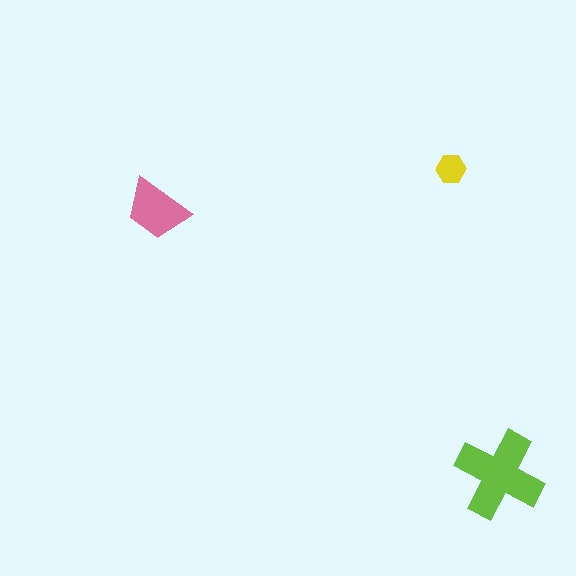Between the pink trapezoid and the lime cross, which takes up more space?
The lime cross.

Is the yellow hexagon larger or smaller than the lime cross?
Smaller.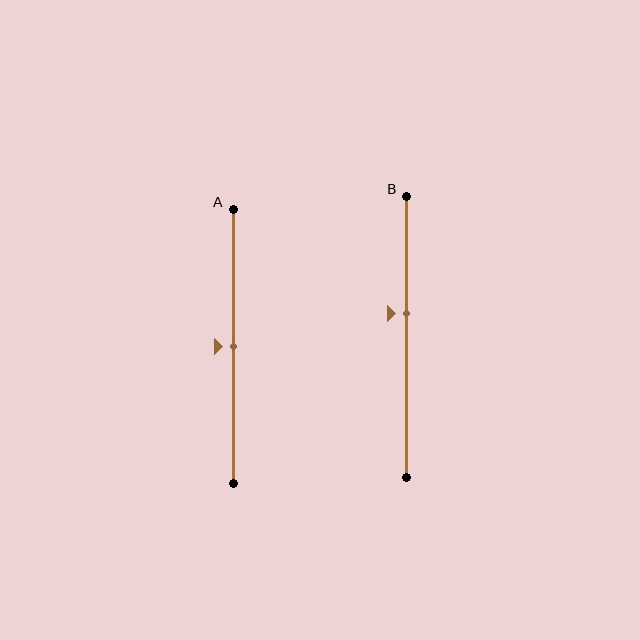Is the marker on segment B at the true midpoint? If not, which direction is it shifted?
No, the marker on segment B is shifted upward by about 8% of the segment length.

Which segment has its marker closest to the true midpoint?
Segment A has its marker closest to the true midpoint.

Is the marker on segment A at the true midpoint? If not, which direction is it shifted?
Yes, the marker on segment A is at the true midpoint.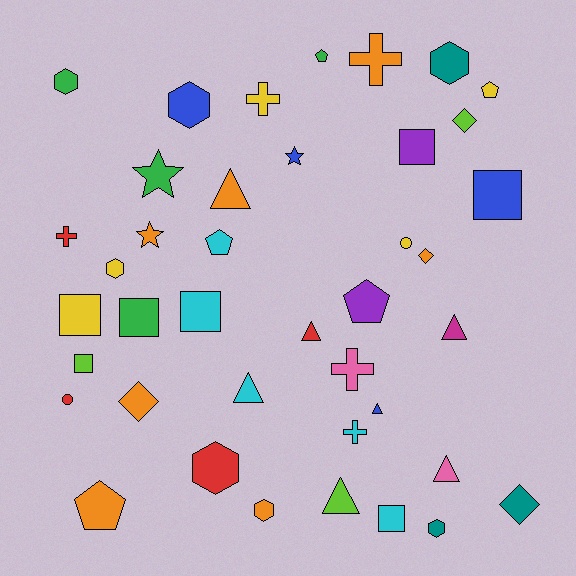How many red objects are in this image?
There are 4 red objects.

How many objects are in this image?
There are 40 objects.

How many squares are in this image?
There are 7 squares.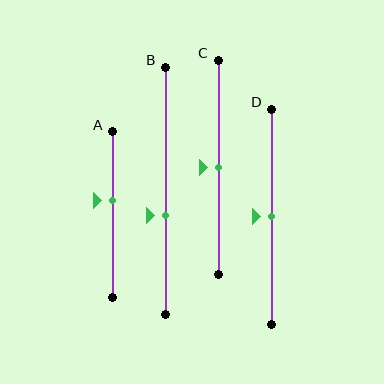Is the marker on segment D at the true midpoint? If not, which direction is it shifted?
Yes, the marker on segment D is at the true midpoint.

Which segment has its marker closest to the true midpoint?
Segment C has its marker closest to the true midpoint.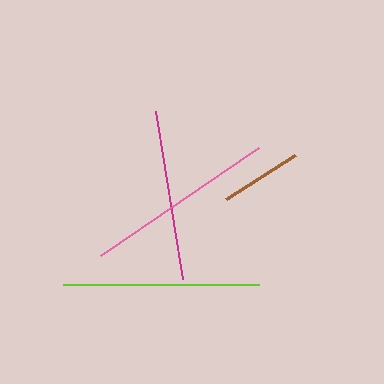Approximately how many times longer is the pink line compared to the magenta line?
The pink line is approximately 1.1 times the length of the magenta line.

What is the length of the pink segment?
The pink segment is approximately 191 pixels long.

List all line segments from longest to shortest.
From longest to shortest: lime, pink, magenta, brown.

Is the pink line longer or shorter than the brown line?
The pink line is longer than the brown line.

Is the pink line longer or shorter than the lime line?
The lime line is longer than the pink line.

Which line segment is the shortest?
The brown line is the shortest at approximately 81 pixels.